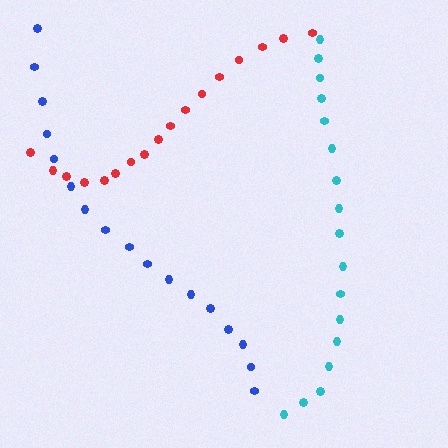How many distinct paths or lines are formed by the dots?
There are 3 distinct paths.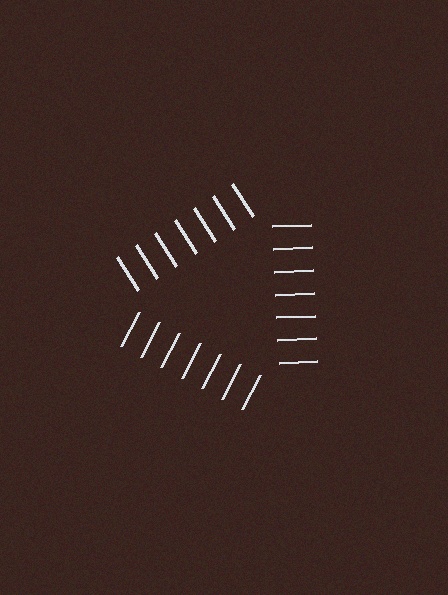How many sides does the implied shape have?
3 sides — the line-ends trace a triangle.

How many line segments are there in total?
21 — 7 along each of the 3 edges.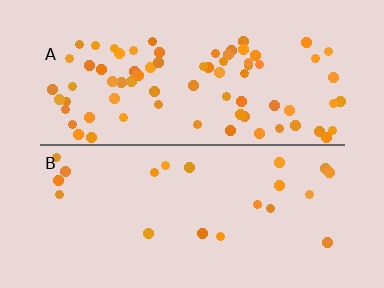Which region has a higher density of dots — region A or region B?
A (the top).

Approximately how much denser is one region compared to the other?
Approximately 3.6× — region A over region B.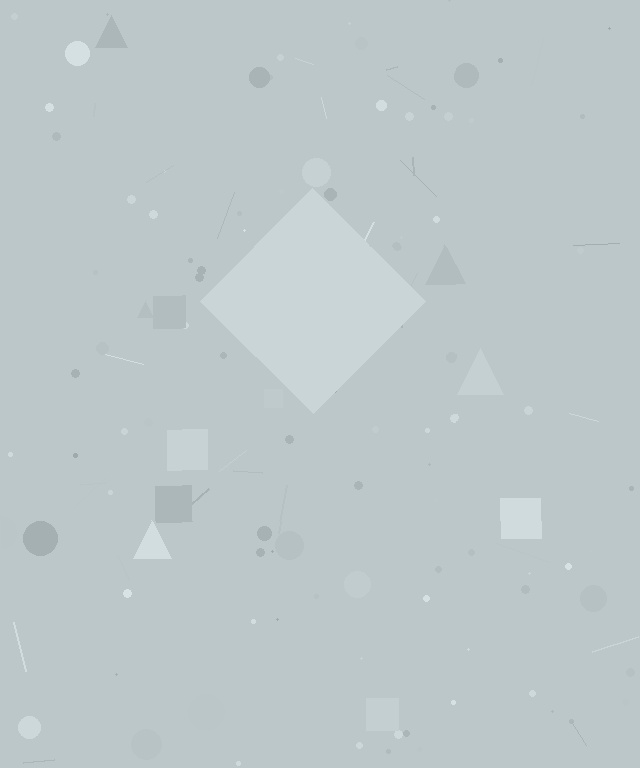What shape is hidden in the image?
A diamond is hidden in the image.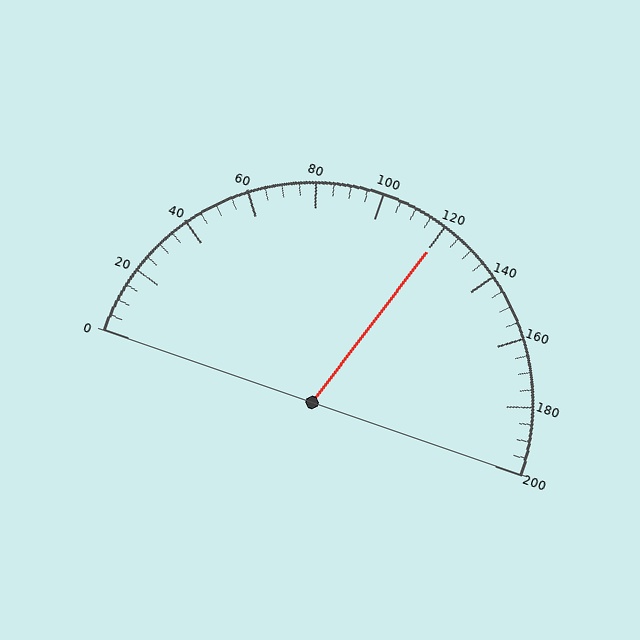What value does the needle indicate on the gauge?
The needle indicates approximately 120.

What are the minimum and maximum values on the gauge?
The gauge ranges from 0 to 200.